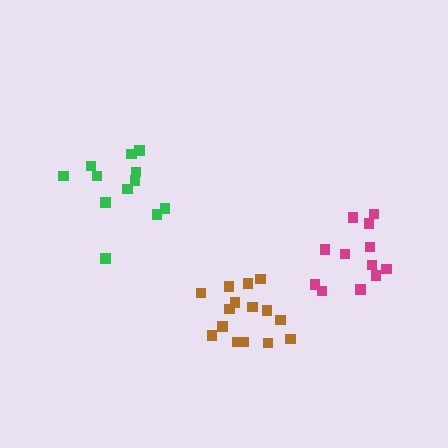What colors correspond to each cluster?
The clusters are colored: brown, green, magenta.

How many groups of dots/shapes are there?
There are 3 groups.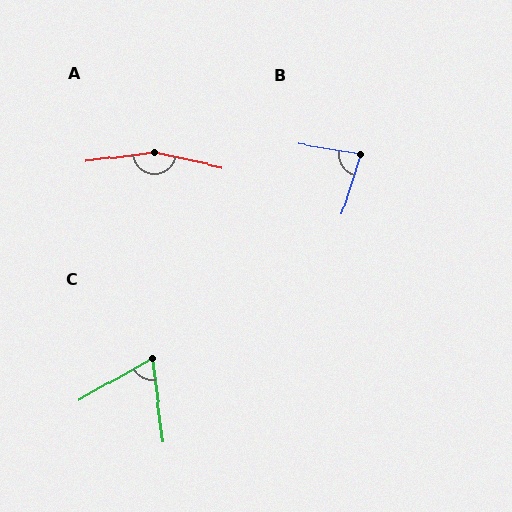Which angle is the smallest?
C, at approximately 68 degrees.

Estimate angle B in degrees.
Approximately 82 degrees.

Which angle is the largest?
A, at approximately 160 degrees.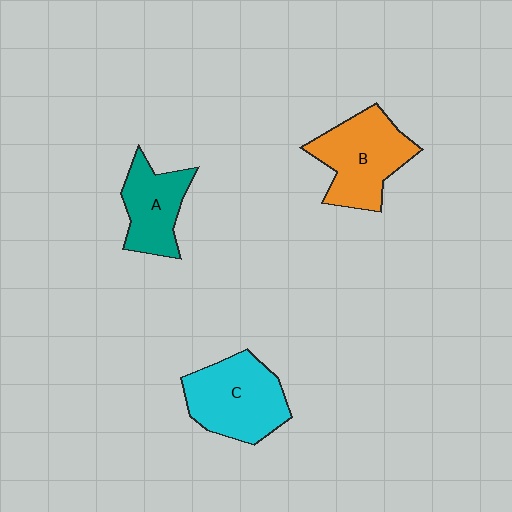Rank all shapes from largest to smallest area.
From largest to smallest: C (cyan), B (orange), A (teal).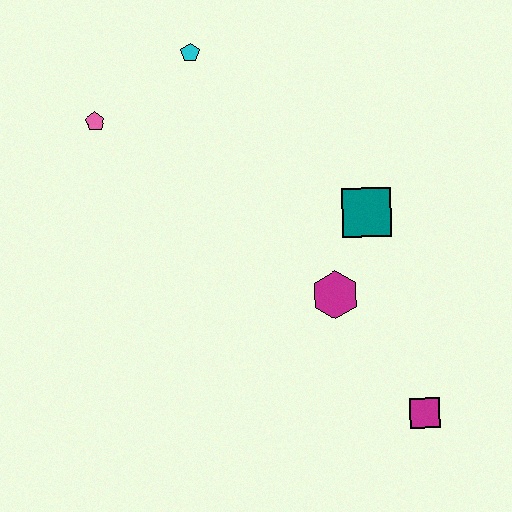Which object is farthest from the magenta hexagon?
The pink pentagon is farthest from the magenta hexagon.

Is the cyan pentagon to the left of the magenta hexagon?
Yes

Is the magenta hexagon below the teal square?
Yes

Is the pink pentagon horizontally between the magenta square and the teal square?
No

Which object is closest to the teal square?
The magenta hexagon is closest to the teal square.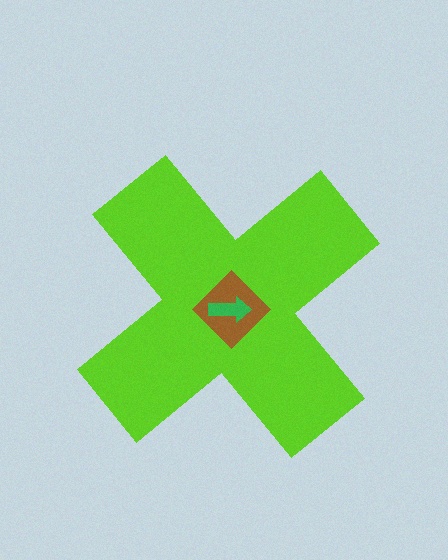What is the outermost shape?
The lime cross.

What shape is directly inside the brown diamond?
The green arrow.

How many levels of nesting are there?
3.